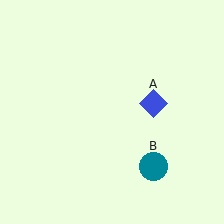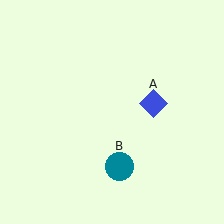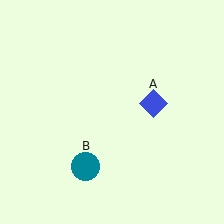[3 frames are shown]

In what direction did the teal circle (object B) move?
The teal circle (object B) moved left.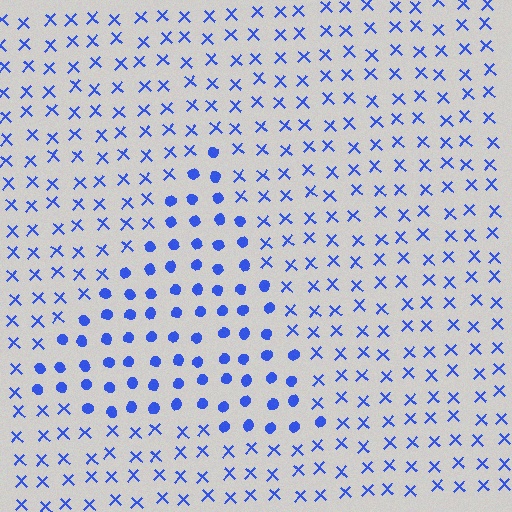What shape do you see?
I see a triangle.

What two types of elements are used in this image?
The image uses circles inside the triangle region and X marks outside it.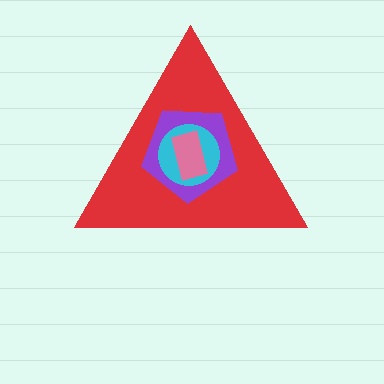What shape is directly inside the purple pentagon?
The cyan circle.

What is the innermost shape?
The pink rectangle.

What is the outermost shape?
The red triangle.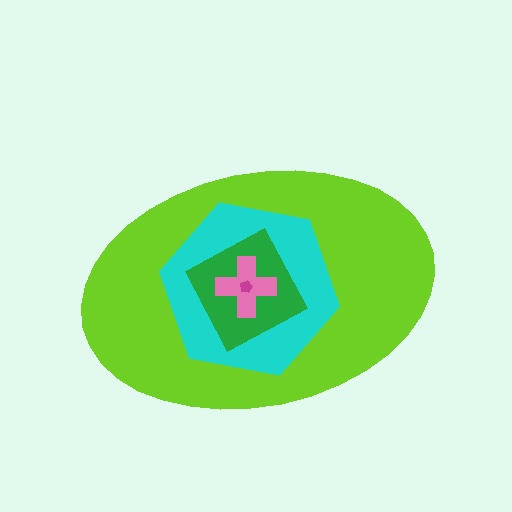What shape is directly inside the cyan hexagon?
The green square.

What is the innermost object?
The magenta pentagon.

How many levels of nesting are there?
5.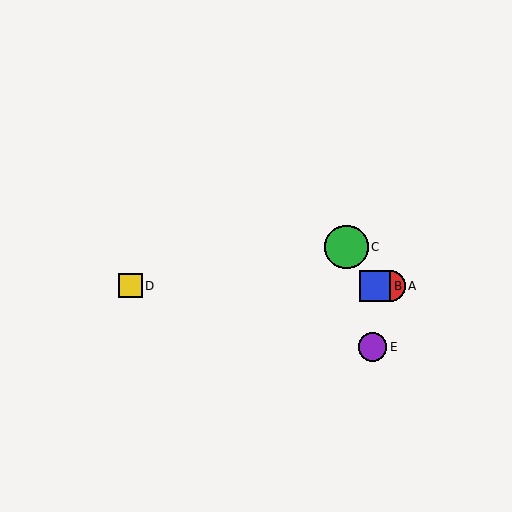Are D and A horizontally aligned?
Yes, both are at y≈286.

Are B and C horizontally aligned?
No, B is at y≈286 and C is at y≈247.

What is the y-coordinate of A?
Object A is at y≈286.